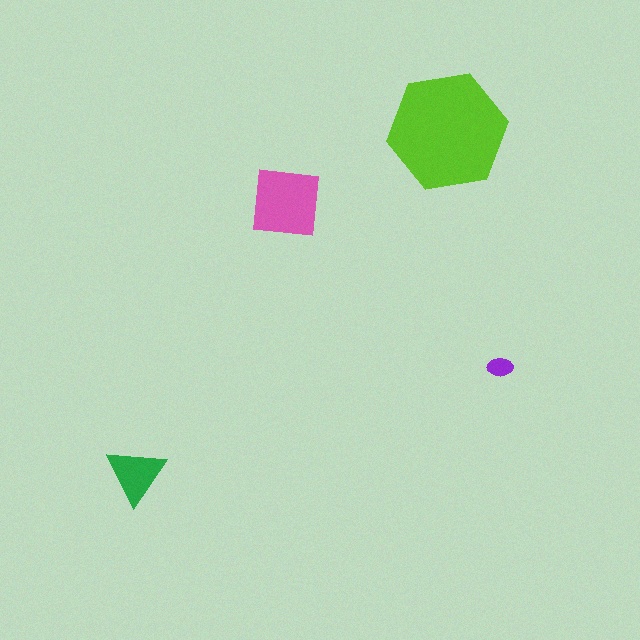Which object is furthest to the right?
The purple ellipse is rightmost.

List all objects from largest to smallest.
The lime hexagon, the pink square, the green triangle, the purple ellipse.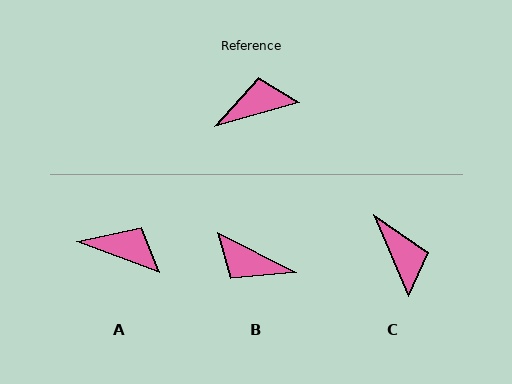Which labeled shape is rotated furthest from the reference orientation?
B, about 137 degrees away.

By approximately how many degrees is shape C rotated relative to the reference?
Approximately 83 degrees clockwise.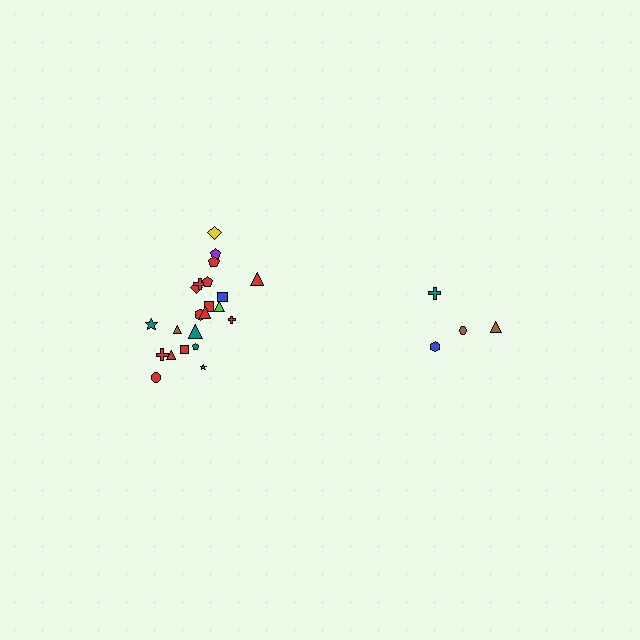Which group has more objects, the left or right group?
The left group.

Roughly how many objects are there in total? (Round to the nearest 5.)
Roughly 25 objects in total.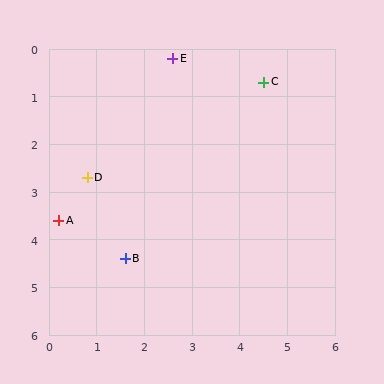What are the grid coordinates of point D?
Point D is at approximately (0.8, 2.7).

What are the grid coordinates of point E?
Point E is at approximately (2.6, 0.2).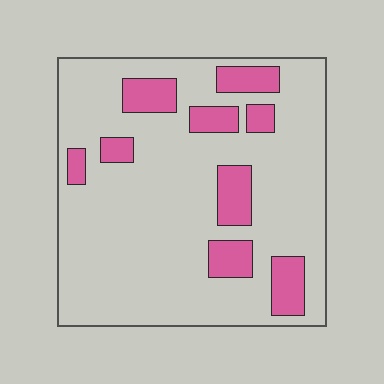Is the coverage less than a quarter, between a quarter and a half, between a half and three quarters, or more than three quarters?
Less than a quarter.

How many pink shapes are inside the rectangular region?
9.